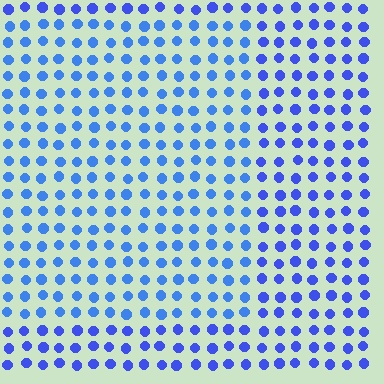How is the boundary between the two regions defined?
The boundary is defined purely by a slight shift in hue (about 18 degrees). Spacing, size, and orientation are identical on both sides.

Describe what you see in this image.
The image is filled with small blue elements in a uniform arrangement. A rectangle-shaped region is visible where the elements are tinted to a slightly different hue, forming a subtle color boundary.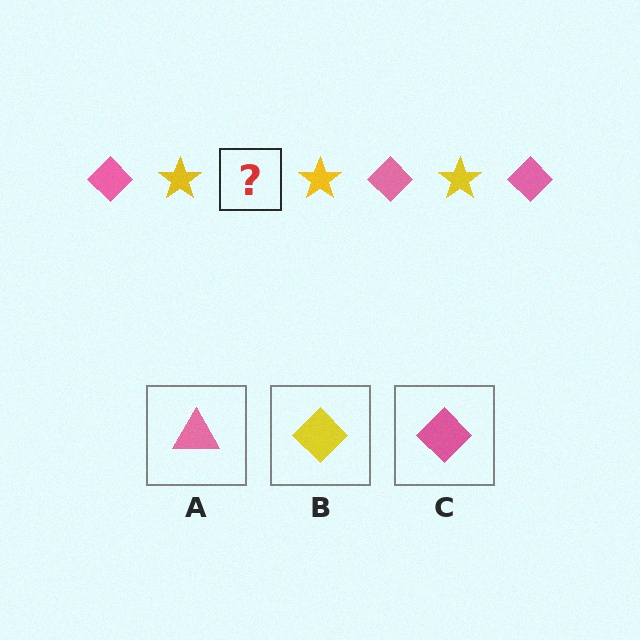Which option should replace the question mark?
Option C.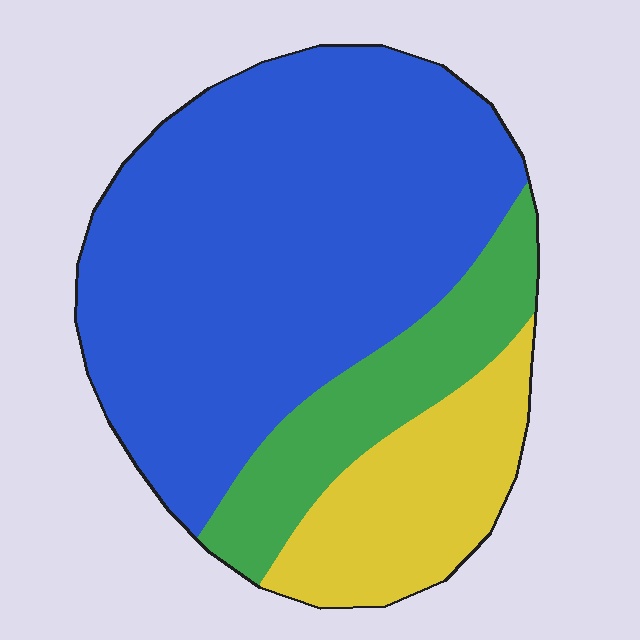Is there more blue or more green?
Blue.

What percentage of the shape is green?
Green covers roughly 15% of the shape.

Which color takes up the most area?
Blue, at roughly 65%.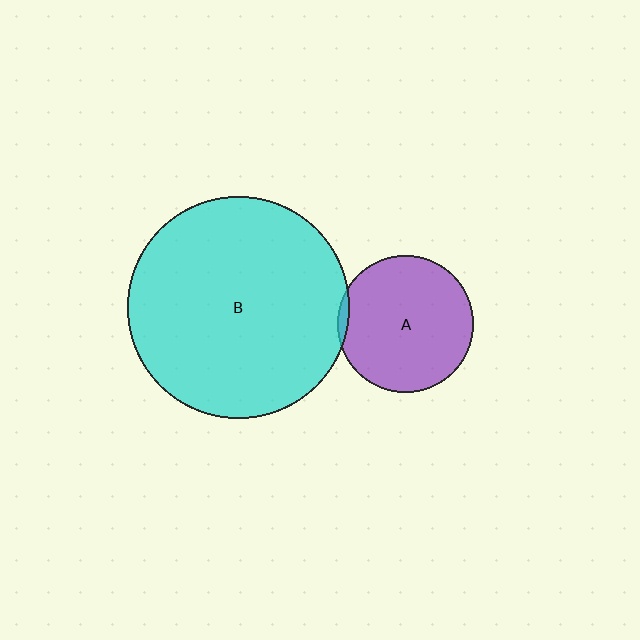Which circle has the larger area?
Circle B (cyan).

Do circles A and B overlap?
Yes.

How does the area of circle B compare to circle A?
Approximately 2.6 times.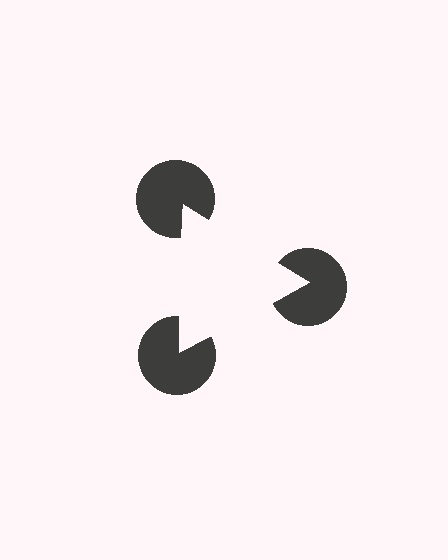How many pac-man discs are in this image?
There are 3 — one at each vertex of the illusory triangle.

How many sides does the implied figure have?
3 sides.